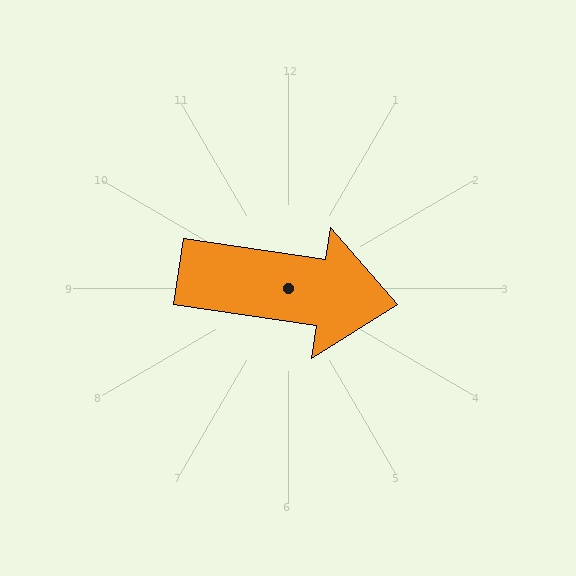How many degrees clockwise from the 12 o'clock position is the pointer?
Approximately 98 degrees.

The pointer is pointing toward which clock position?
Roughly 3 o'clock.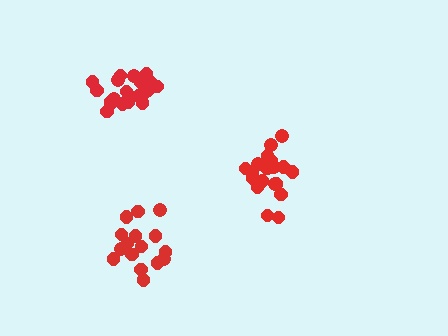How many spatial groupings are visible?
There are 3 spatial groupings.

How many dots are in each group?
Group 1: 20 dots, Group 2: 21 dots, Group 3: 16 dots (57 total).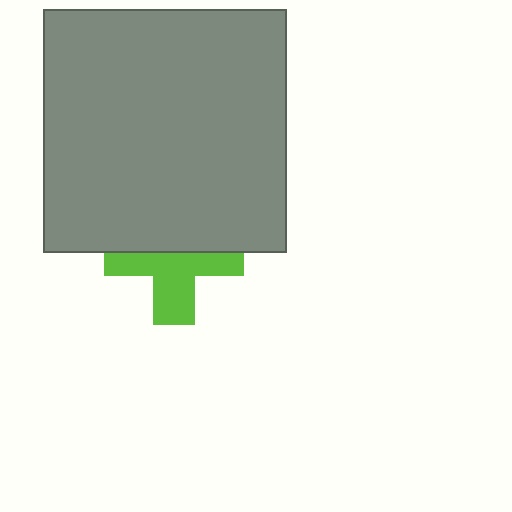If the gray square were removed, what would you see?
You would see the complete lime cross.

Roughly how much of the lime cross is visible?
About half of it is visible (roughly 51%).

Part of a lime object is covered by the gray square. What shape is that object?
It is a cross.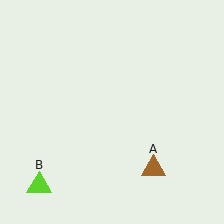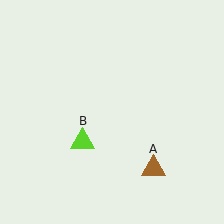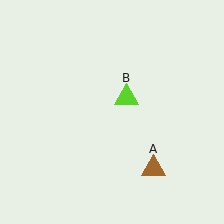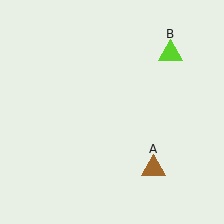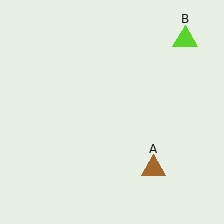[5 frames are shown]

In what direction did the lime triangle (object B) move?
The lime triangle (object B) moved up and to the right.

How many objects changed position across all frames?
1 object changed position: lime triangle (object B).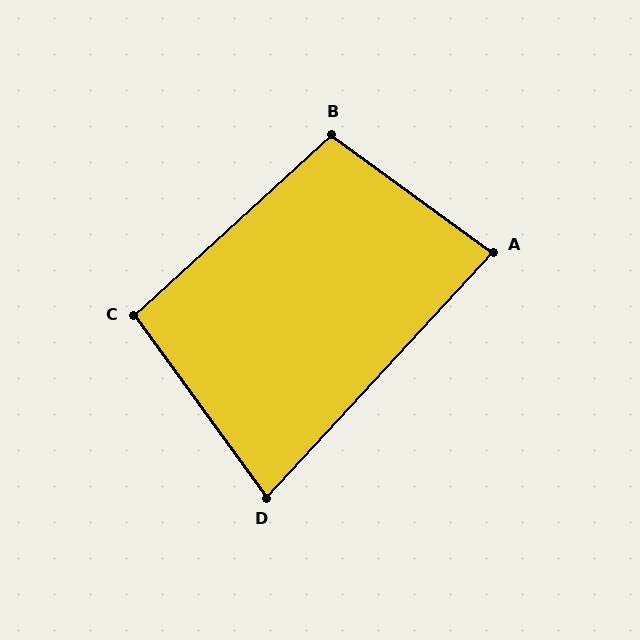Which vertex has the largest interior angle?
B, at approximately 101 degrees.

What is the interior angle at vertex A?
Approximately 83 degrees (acute).